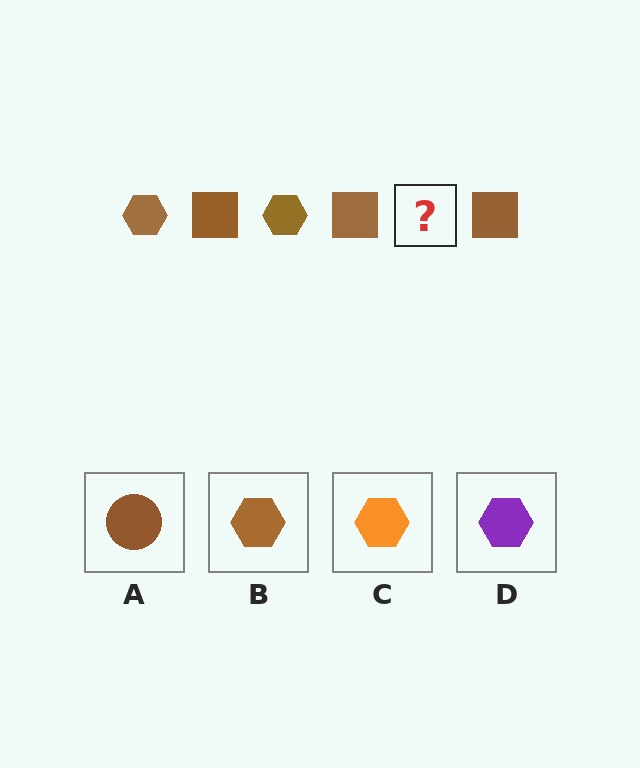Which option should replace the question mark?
Option B.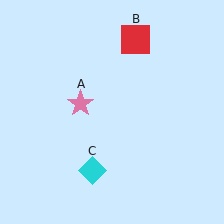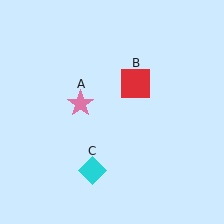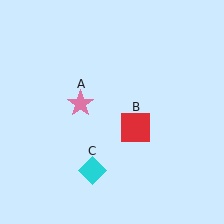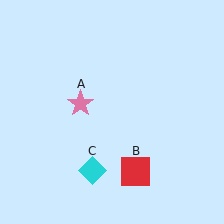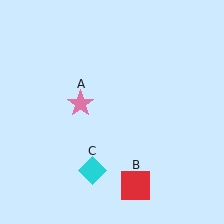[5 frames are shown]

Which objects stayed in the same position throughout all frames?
Pink star (object A) and cyan diamond (object C) remained stationary.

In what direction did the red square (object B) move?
The red square (object B) moved down.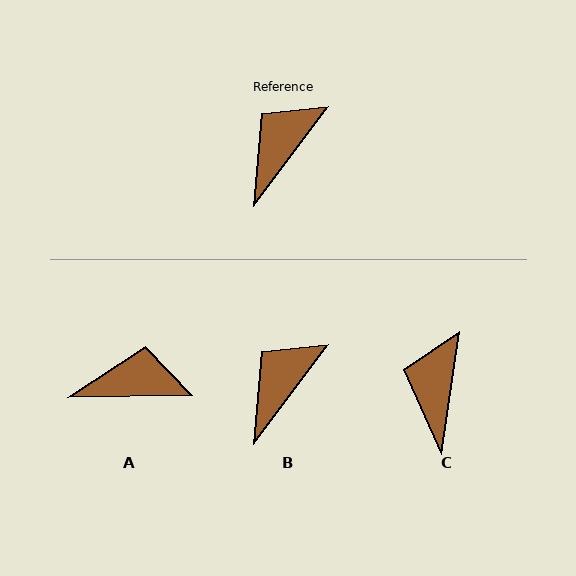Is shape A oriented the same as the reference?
No, it is off by about 53 degrees.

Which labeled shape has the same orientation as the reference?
B.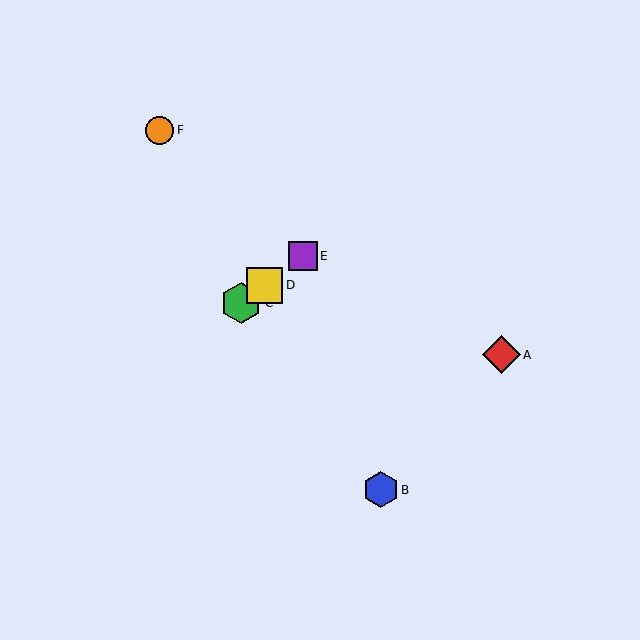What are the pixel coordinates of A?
Object A is at (501, 355).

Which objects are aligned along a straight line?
Objects C, D, E are aligned along a straight line.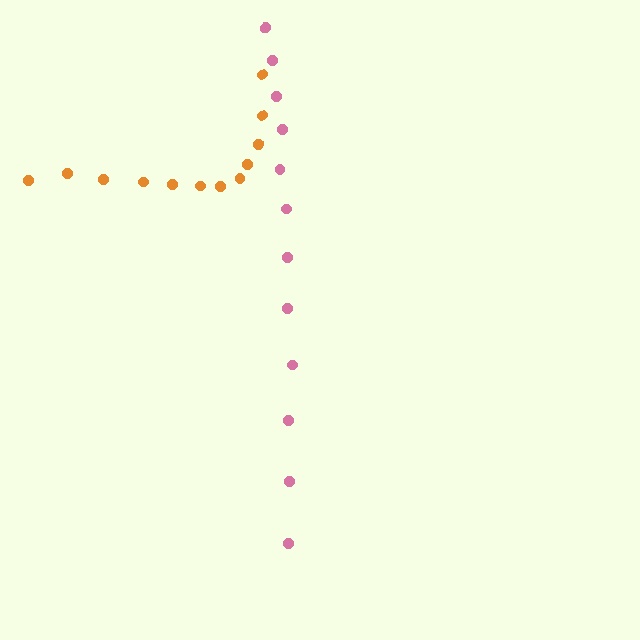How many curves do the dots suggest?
There are 2 distinct paths.